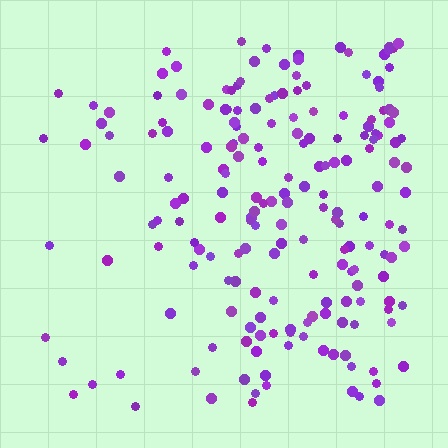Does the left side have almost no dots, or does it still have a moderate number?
Still a moderate number, just noticeably fewer than the right.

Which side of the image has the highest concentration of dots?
The right.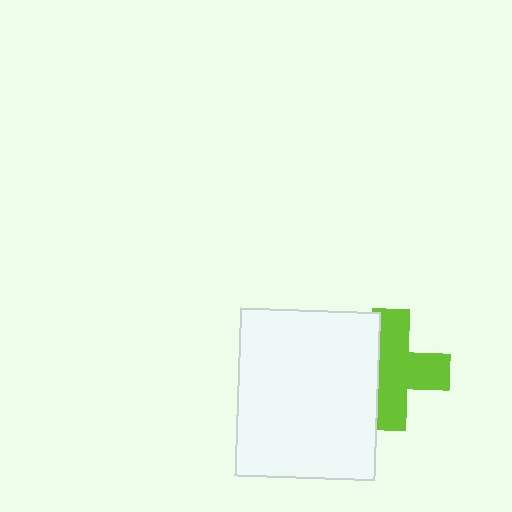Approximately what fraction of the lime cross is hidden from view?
Roughly 35% of the lime cross is hidden behind the white rectangle.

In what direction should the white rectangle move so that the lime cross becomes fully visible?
The white rectangle should move left. That is the shortest direction to clear the overlap and leave the lime cross fully visible.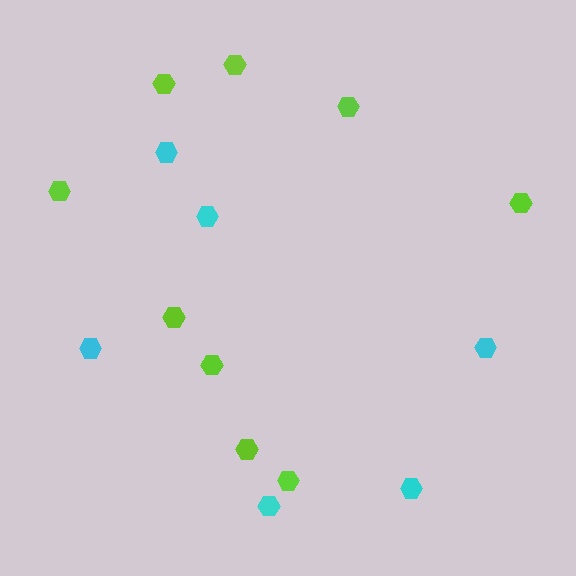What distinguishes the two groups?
There are 2 groups: one group of cyan hexagons (6) and one group of lime hexagons (9).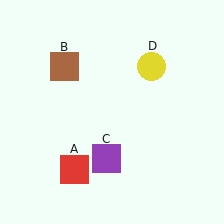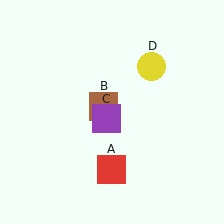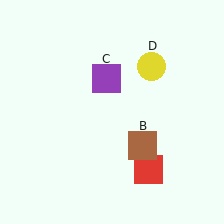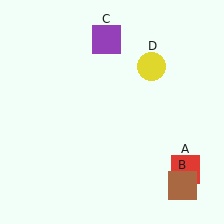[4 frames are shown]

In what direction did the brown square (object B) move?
The brown square (object B) moved down and to the right.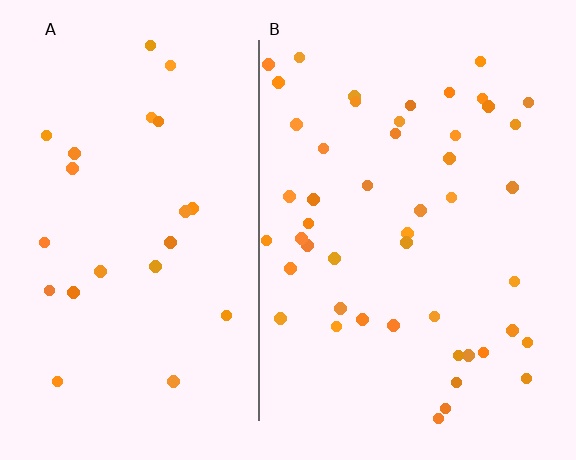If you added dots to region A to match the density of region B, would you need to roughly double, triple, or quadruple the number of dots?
Approximately double.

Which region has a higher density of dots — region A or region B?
B (the right).